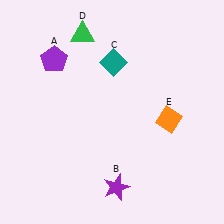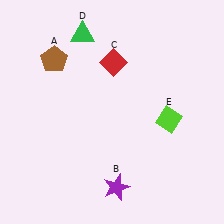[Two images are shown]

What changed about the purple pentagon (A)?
In Image 1, A is purple. In Image 2, it changed to brown.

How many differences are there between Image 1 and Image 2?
There are 3 differences between the two images.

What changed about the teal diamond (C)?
In Image 1, C is teal. In Image 2, it changed to red.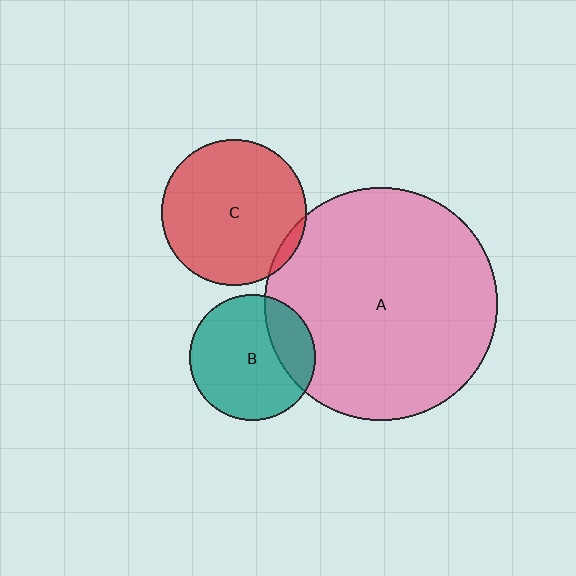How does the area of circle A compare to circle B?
Approximately 3.4 times.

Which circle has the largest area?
Circle A (pink).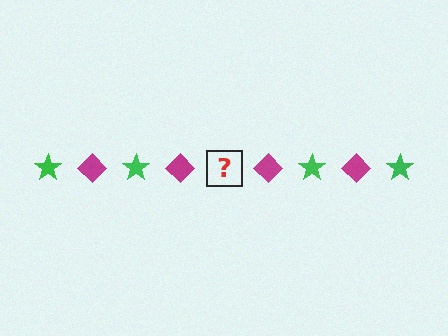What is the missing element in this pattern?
The missing element is a green star.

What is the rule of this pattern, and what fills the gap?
The rule is that the pattern alternates between green star and magenta diamond. The gap should be filled with a green star.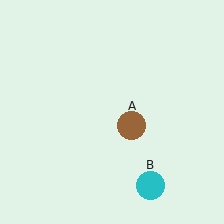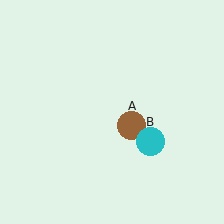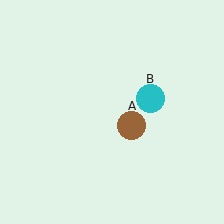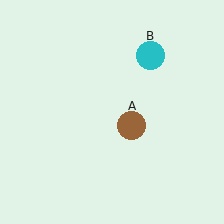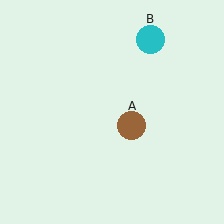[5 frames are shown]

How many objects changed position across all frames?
1 object changed position: cyan circle (object B).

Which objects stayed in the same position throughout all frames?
Brown circle (object A) remained stationary.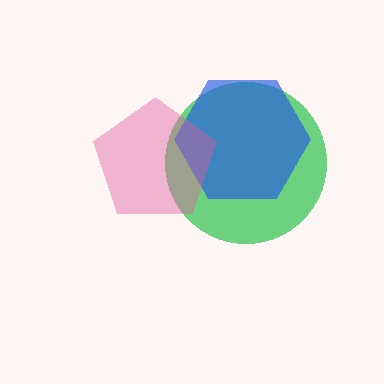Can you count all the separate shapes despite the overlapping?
Yes, there are 3 separate shapes.